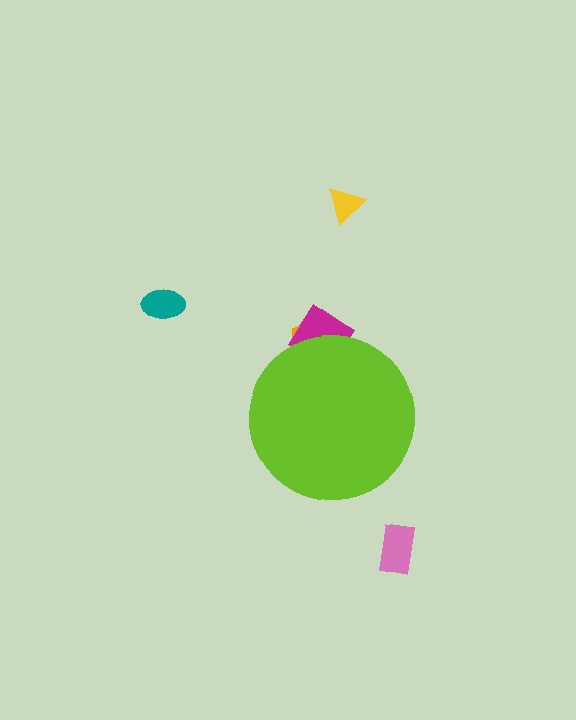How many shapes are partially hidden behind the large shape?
2 shapes are partially hidden.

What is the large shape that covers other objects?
A lime circle.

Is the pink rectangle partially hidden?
No, the pink rectangle is fully visible.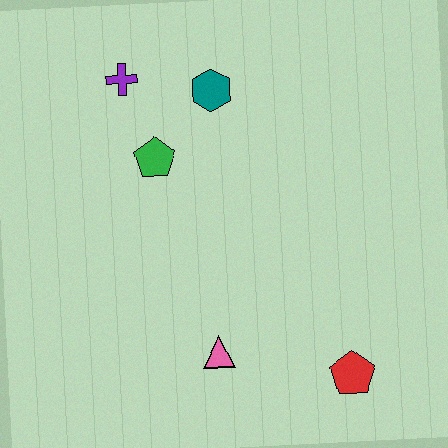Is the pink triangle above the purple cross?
No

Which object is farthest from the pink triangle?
The purple cross is farthest from the pink triangle.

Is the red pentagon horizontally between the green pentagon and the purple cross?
No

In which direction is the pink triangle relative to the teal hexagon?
The pink triangle is below the teal hexagon.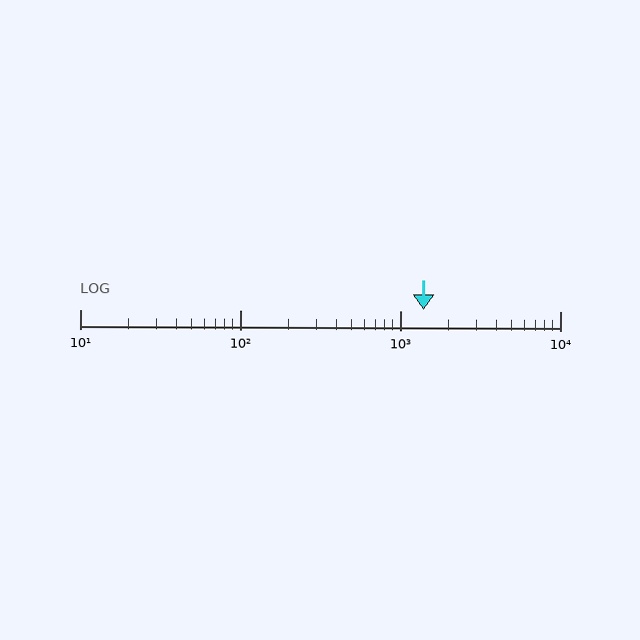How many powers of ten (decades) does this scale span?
The scale spans 3 decades, from 10 to 10000.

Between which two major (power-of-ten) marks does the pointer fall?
The pointer is between 1000 and 10000.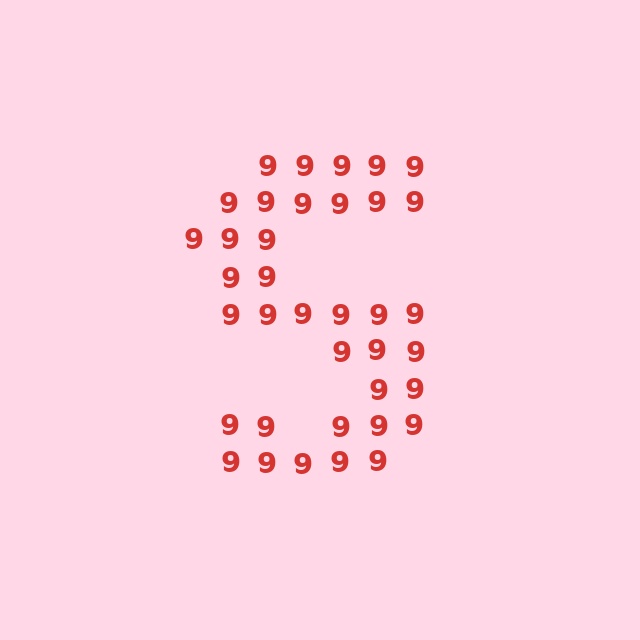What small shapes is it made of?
It is made of small digit 9's.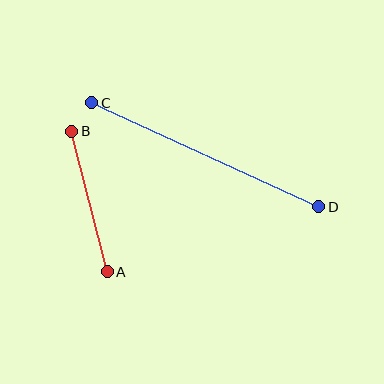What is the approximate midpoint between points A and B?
The midpoint is at approximately (89, 202) pixels.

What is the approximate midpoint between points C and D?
The midpoint is at approximately (205, 155) pixels.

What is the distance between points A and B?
The distance is approximately 145 pixels.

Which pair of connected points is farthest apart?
Points C and D are farthest apart.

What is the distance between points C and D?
The distance is approximately 249 pixels.